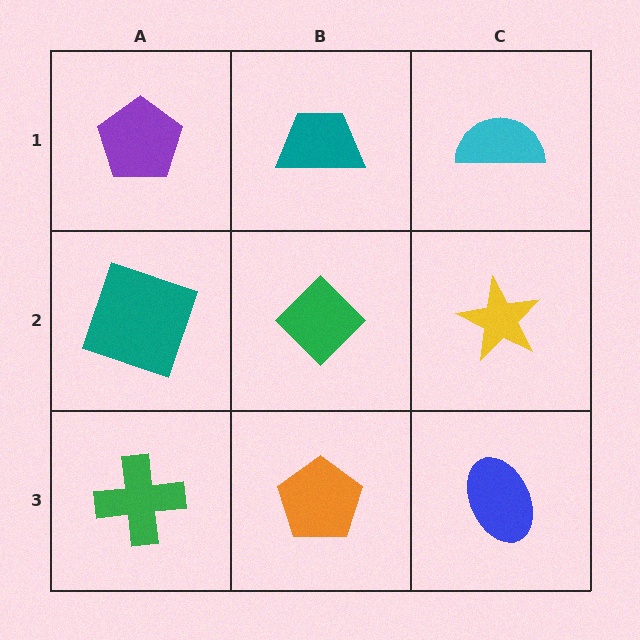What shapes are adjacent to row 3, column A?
A teal square (row 2, column A), an orange pentagon (row 3, column B).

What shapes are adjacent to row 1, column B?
A green diamond (row 2, column B), a purple pentagon (row 1, column A), a cyan semicircle (row 1, column C).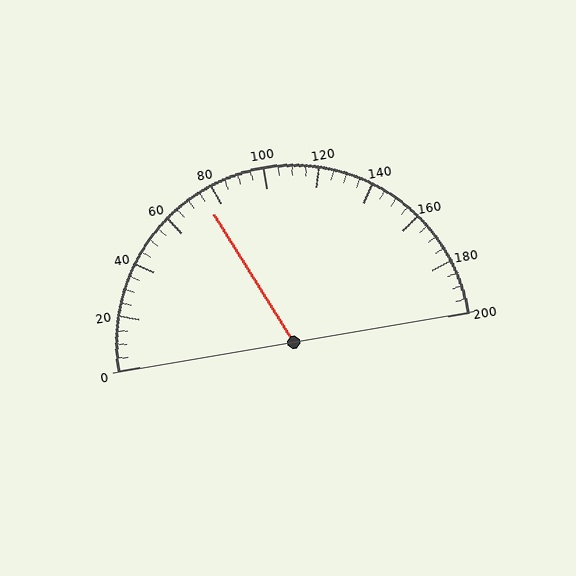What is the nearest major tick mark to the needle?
The nearest major tick mark is 80.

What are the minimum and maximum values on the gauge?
The gauge ranges from 0 to 200.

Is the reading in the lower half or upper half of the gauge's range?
The reading is in the lower half of the range (0 to 200).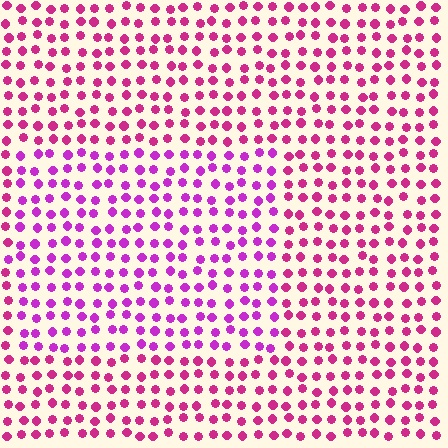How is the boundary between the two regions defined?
The boundary is defined purely by a slight shift in hue (about 28 degrees). Spacing, size, and orientation are identical on both sides.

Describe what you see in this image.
The image is filled with small magenta elements in a uniform arrangement. A rectangle-shaped region is visible where the elements are tinted to a slightly different hue, forming a subtle color boundary.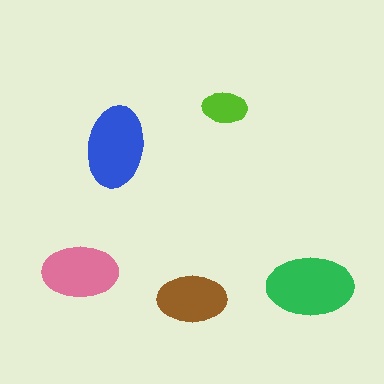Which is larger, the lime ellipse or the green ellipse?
The green one.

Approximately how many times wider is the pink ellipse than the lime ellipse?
About 1.5 times wider.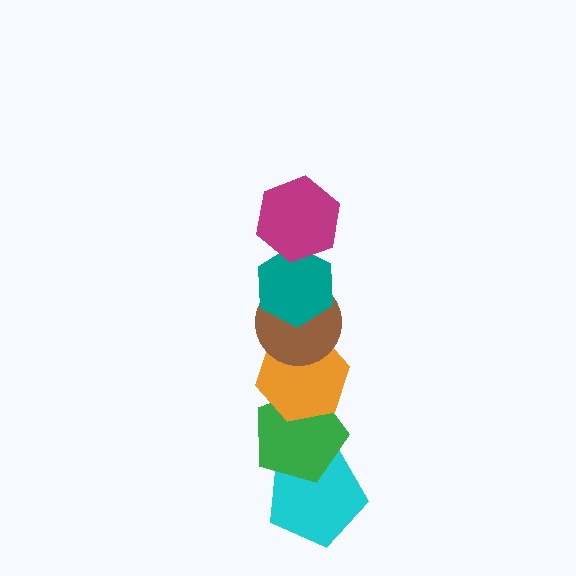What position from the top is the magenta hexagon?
The magenta hexagon is 1st from the top.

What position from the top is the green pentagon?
The green pentagon is 5th from the top.